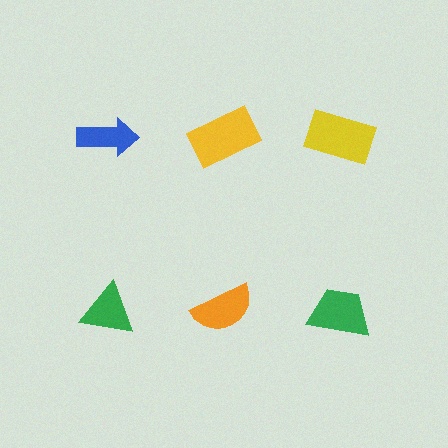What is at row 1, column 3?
A yellow rectangle.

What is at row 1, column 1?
A blue arrow.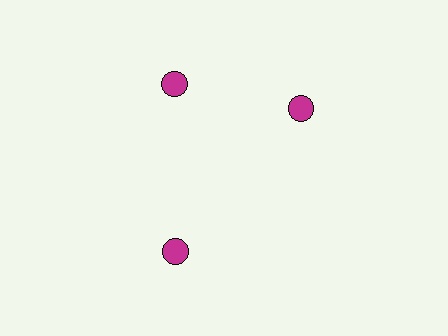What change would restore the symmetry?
The symmetry would be restored by rotating it back into even spacing with its neighbors so that all 3 circles sit at equal angles and equal distance from the center.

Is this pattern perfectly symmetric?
No. The 3 magenta circles are arranged in a ring, but one element near the 3 o'clock position is rotated out of alignment along the ring, breaking the 3-fold rotational symmetry.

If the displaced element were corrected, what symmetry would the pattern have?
It would have 3-fold rotational symmetry — the pattern would map onto itself every 120 degrees.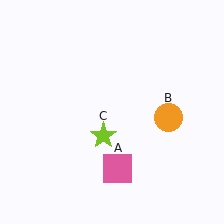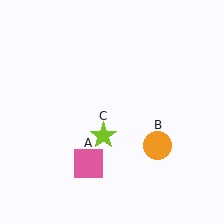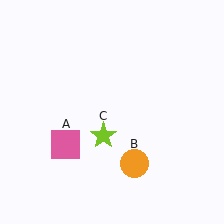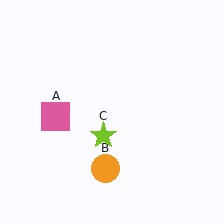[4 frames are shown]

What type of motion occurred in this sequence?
The pink square (object A), orange circle (object B) rotated clockwise around the center of the scene.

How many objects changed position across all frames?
2 objects changed position: pink square (object A), orange circle (object B).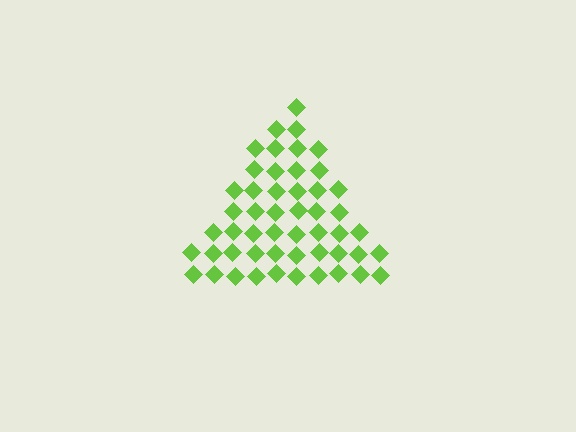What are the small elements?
The small elements are diamonds.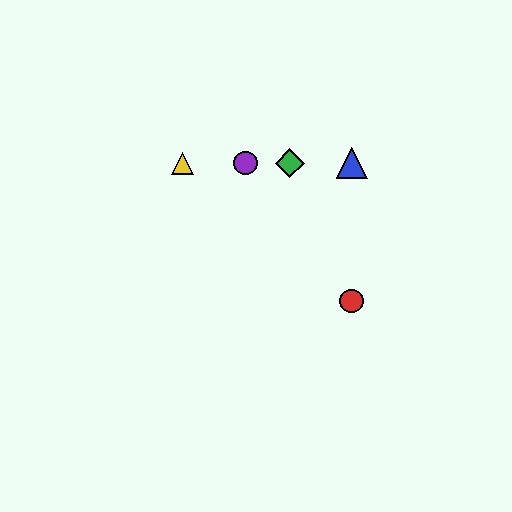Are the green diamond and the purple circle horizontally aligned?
Yes, both are at y≈163.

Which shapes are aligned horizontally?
The blue triangle, the green diamond, the yellow triangle, the purple circle are aligned horizontally.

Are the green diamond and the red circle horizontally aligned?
No, the green diamond is at y≈163 and the red circle is at y≈301.